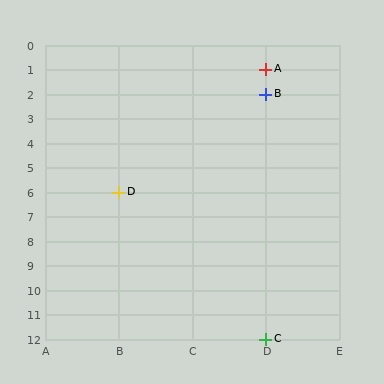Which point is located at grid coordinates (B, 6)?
Point D is at (B, 6).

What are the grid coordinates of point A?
Point A is at grid coordinates (D, 1).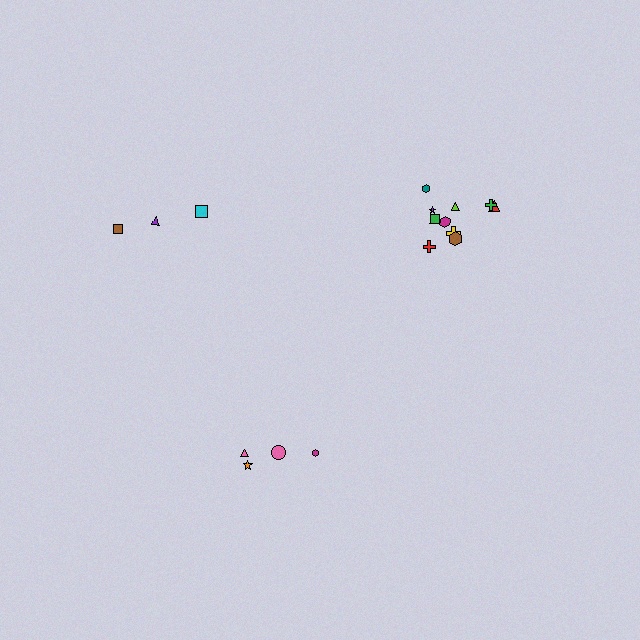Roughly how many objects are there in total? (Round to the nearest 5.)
Roughly 15 objects in total.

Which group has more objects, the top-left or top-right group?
The top-right group.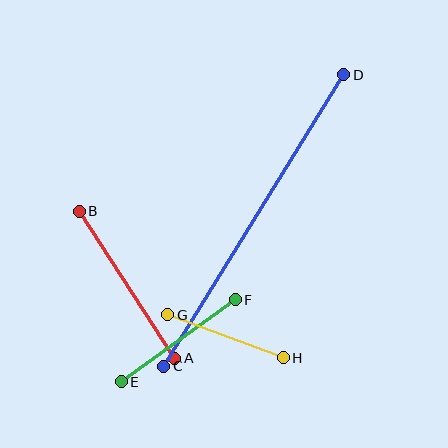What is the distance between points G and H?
The distance is approximately 123 pixels.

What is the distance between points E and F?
The distance is approximately 140 pixels.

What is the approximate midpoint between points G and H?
The midpoint is at approximately (225, 336) pixels.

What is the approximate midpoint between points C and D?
The midpoint is at approximately (254, 221) pixels.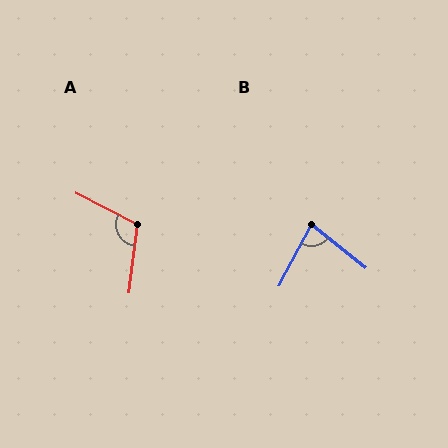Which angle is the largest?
A, at approximately 110 degrees.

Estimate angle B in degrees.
Approximately 79 degrees.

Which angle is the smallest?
B, at approximately 79 degrees.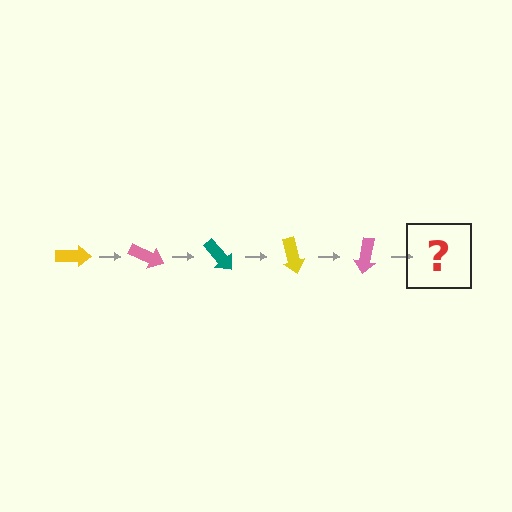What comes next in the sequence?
The next element should be a teal arrow, rotated 125 degrees from the start.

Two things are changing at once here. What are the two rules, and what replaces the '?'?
The two rules are that it rotates 25 degrees each step and the color cycles through yellow, pink, and teal. The '?' should be a teal arrow, rotated 125 degrees from the start.